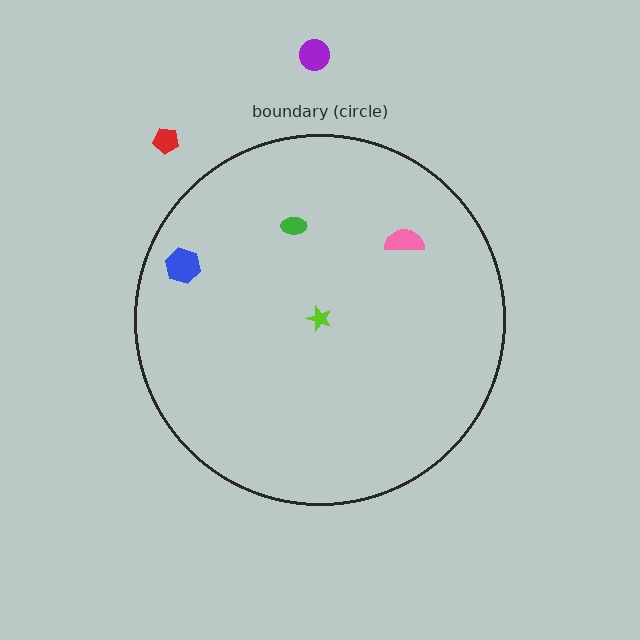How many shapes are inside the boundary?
4 inside, 2 outside.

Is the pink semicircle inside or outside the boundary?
Inside.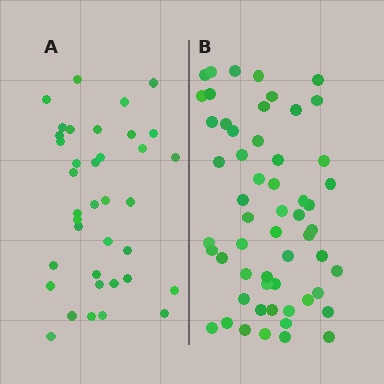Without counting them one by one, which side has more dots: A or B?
Region B (the right region) has more dots.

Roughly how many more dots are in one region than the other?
Region B has approximately 20 more dots than region A.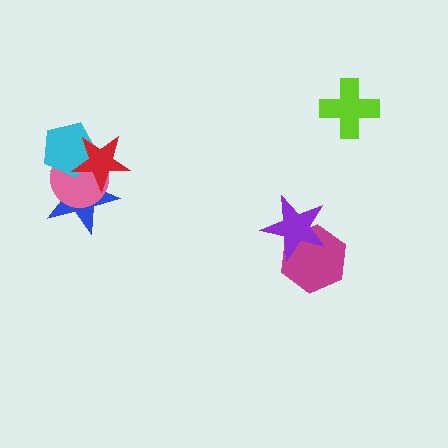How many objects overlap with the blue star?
3 objects overlap with the blue star.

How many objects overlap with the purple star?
1 object overlaps with the purple star.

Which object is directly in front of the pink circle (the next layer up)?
The cyan pentagon is directly in front of the pink circle.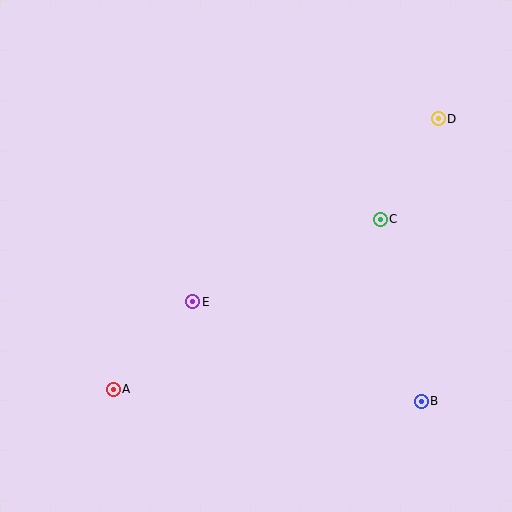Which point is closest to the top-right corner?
Point D is closest to the top-right corner.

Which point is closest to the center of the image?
Point E at (193, 302) is closest to the center.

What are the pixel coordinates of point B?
Point B is at (421, 401).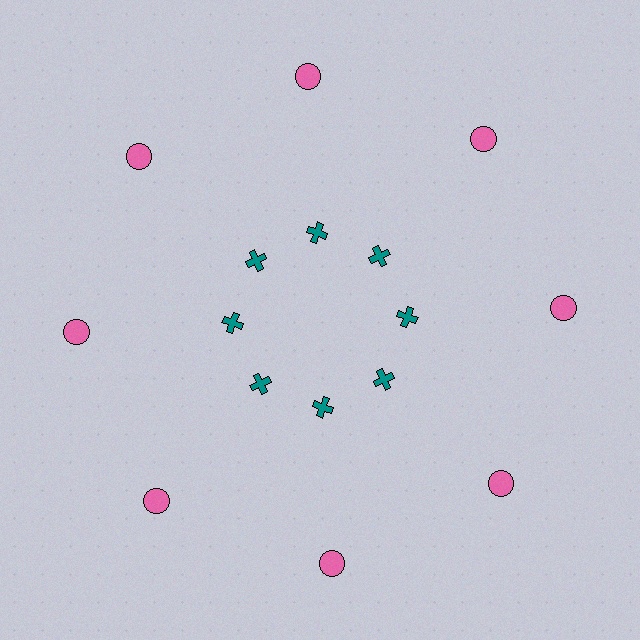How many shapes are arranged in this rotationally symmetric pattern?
There are 16 shapes, arranged in 8 groups of 2.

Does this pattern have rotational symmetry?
Yes, this pattern has 8-fold rotational symmetry. It looks the same after rotating 45 degrees around the center.